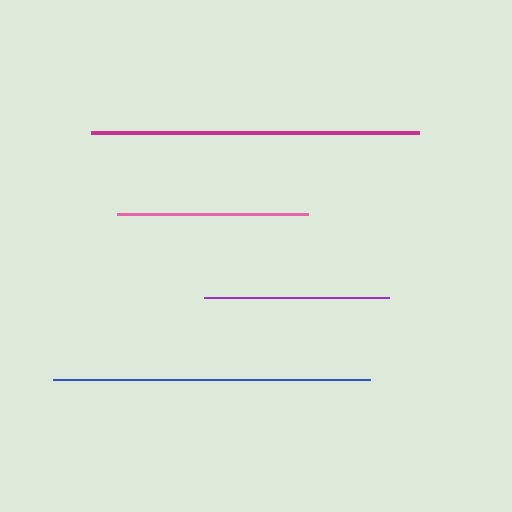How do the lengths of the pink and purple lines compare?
The pink and purple lines are approximately the same length.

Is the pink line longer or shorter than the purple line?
The pink line is longer than the purple line.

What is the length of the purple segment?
The purple segment is approximately 185 pixels long.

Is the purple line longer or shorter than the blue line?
The blue line is longer than the purple line.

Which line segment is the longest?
The magenta line is the longest at approximately 328 pixels.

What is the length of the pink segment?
The pink segment is approximately 191 pixels long.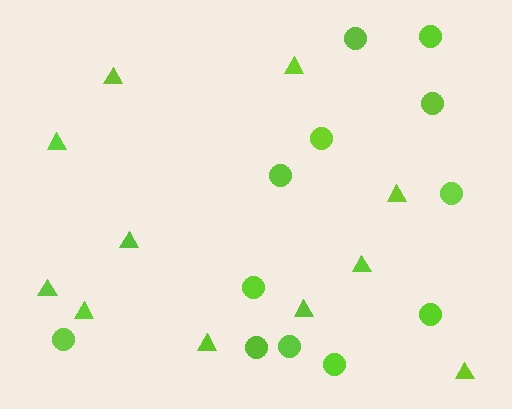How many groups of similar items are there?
There are 2 groups: one group of circles (12) and one group of triangles (11).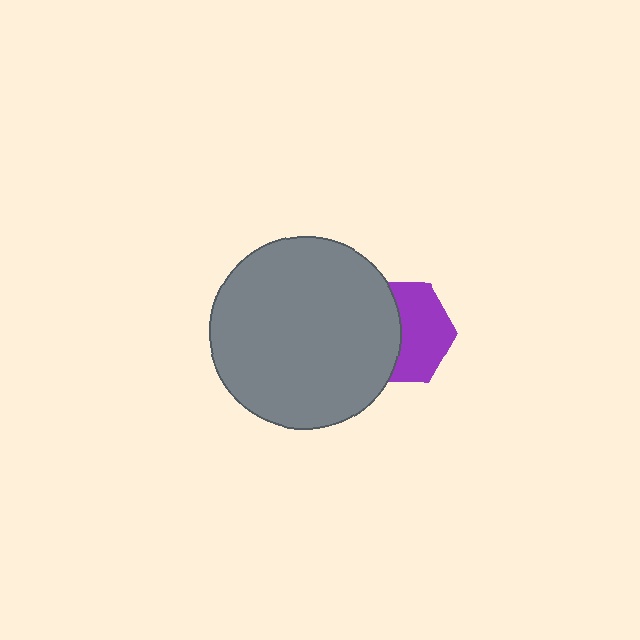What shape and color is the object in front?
The object in front is a gray circle.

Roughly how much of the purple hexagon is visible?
About half of it is visible (roughly 54%).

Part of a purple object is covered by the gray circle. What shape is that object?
It is a hexagon.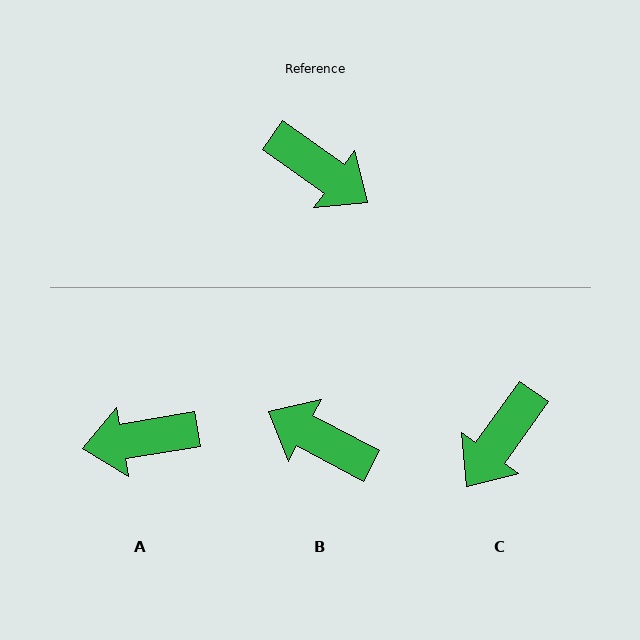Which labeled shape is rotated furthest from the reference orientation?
B, about 173 degrees away.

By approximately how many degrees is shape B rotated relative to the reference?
Approximately 173 degrees clockwise.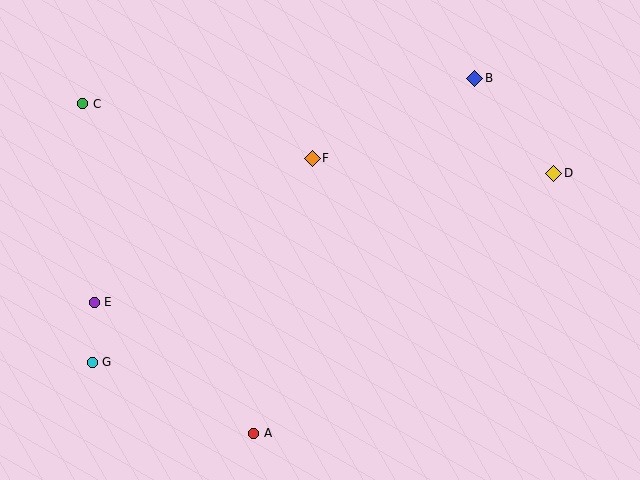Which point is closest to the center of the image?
Point F at (312, 158) is closest to the center.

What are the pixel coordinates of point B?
Point B is at (475, 78).